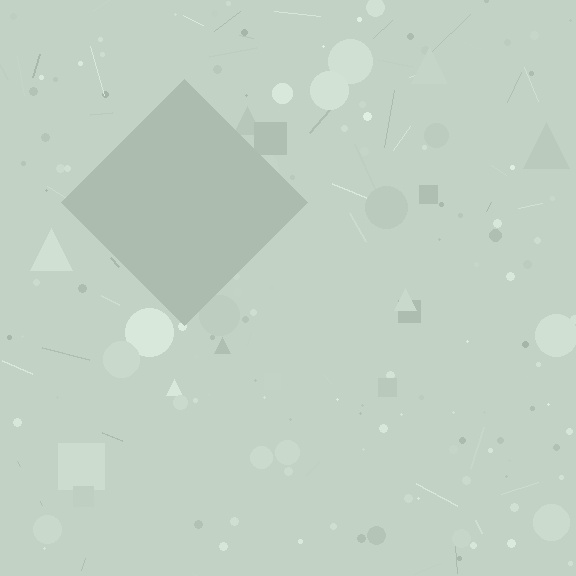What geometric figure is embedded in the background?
A diamond is embedded in the background.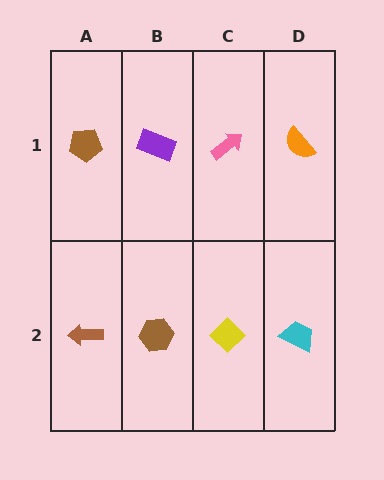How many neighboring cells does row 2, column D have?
2.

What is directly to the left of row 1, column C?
A purple rectangle.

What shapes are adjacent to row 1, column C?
A yellow diamond (row 2, column C), a purple rectangle (row 1, column B), an orange semicircle (row 1, column D).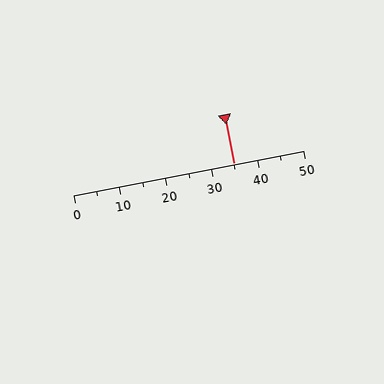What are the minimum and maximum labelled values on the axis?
The axis runs from 0 to 50.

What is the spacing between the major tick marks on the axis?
The major ticks are spaced 10 apart.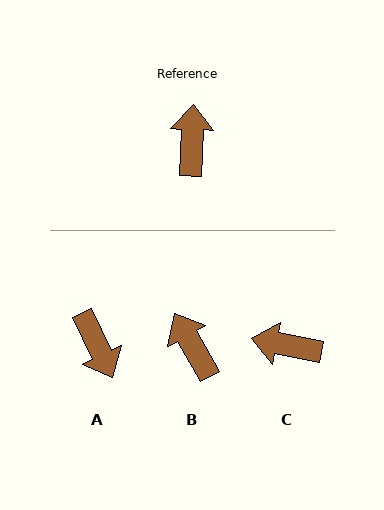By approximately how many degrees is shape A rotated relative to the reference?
Approximately 153 degrees clockwise.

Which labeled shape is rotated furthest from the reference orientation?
A, about 153 degrees away.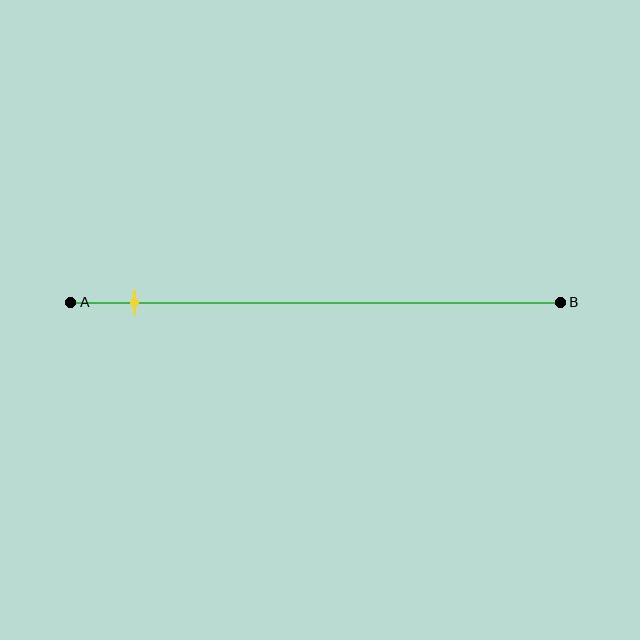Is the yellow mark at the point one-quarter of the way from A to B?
No, the mark is at about 15% from A, not at the 25% one-quarter point.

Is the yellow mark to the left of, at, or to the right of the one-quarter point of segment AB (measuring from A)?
The yellow mark is to the left of the one-quarter point of segment AB.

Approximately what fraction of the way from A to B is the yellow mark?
The yellow mark is approximately 15% of the way from A to B.